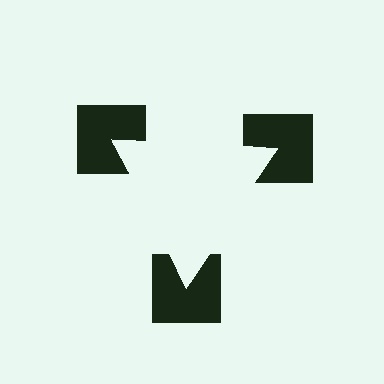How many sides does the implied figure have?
3 sides.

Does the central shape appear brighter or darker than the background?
It typically appears slightly brighter than the background, even though no actual brightness change is drawn.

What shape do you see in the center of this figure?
An illusory triangle — its edges are inferred from the aligned wedge cuts in the notched squares, not physically drawn.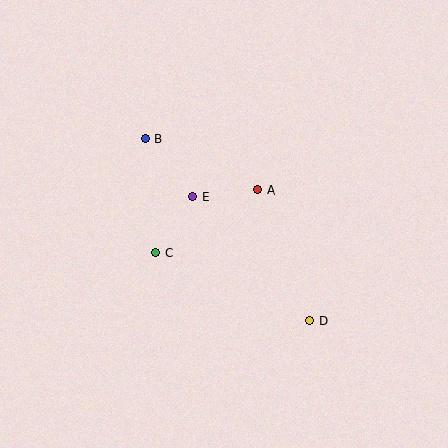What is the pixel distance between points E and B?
The distance between E and B is 75 pixels.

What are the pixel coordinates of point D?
Point D is at (310, 320).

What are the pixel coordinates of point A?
Point A is at (258, 190).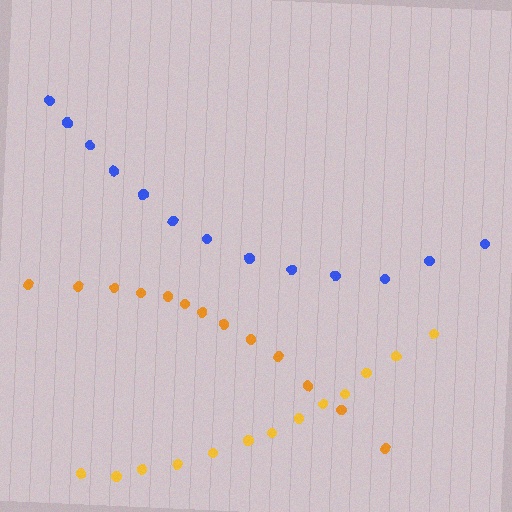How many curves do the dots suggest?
There are 3 distinct paths.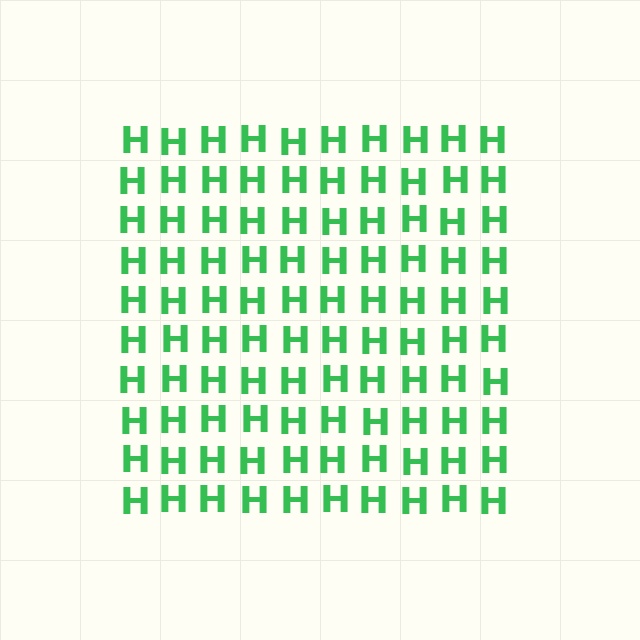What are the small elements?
The small elements are letter H's.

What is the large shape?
The large shape is a square.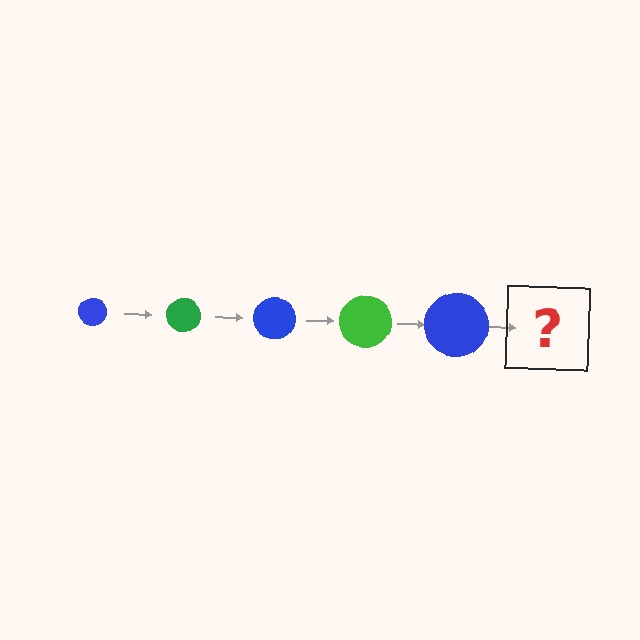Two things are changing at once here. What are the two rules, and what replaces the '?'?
The two rules are that the circle grows larger each step and the color cycles through blue and green. The '?' should be a green circle, larger than the previous one.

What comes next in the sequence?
The next element should be a green circle, larger than the previous one.